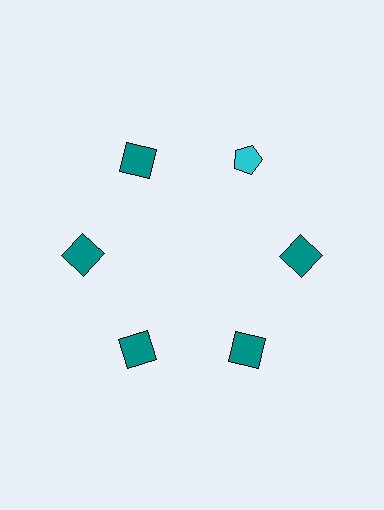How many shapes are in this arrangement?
There are 6 shapes arranged in a ring pattern.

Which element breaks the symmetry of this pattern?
The cyan pentagon at roughly the 1 o'clock position breaks the symmetry. All other shapes are teal squares.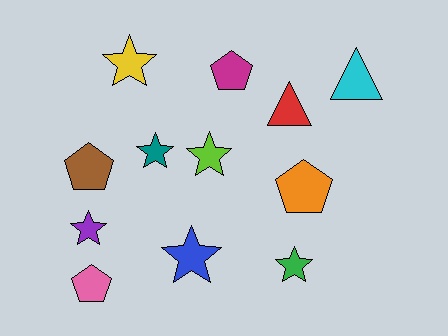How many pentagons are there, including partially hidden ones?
There are 4 pentagons.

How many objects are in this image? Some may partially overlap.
There are 12 objects.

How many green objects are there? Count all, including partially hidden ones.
There is 1 green object.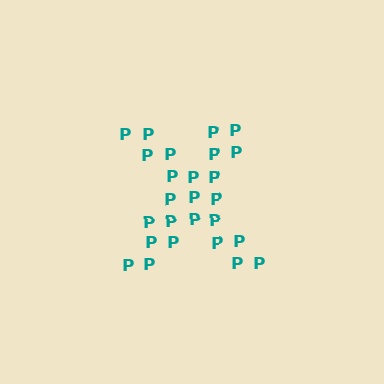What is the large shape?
The large shape is the letter X.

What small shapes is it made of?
It is made of small letter P's.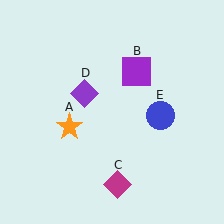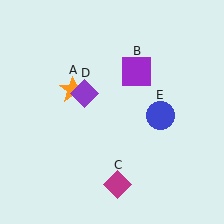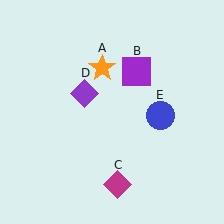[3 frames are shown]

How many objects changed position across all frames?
1 object changed position: orange star (object A).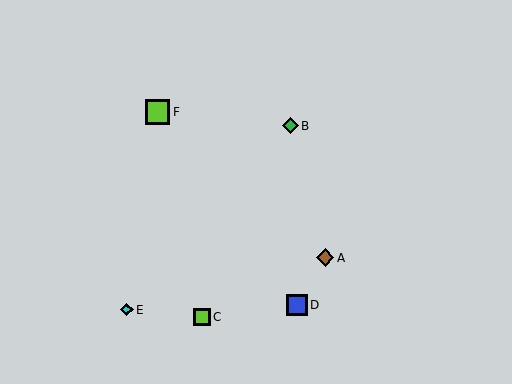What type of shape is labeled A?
Shape A is a brown diamond.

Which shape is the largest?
The lime square (labeled F) is the largest.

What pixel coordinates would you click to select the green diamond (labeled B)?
Click at (290, 126) to select the green diamond B.